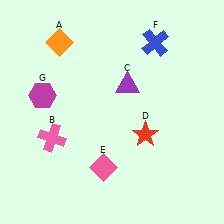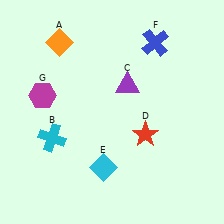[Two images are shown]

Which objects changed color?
B changed from pink to cyan. E changed from pink to cyan.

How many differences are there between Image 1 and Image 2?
There are 2 differences between the two images.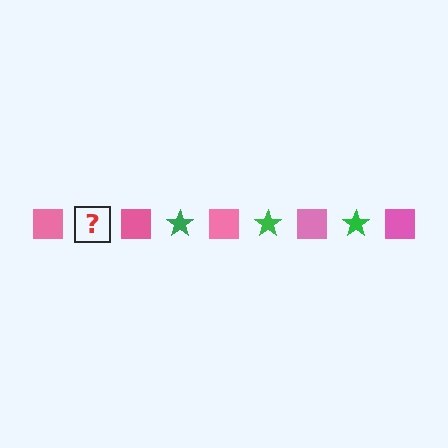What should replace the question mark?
The question mark should be replaced with a green star.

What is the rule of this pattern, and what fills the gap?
The rule is that the pattern alternates between pink square and green star. The gap should be filled with a green star.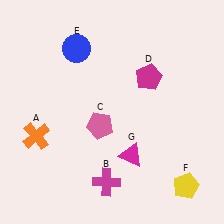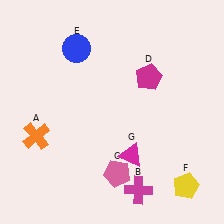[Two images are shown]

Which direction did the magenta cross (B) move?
The magenta cross (B) moved right.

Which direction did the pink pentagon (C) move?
The pink pentagon (C) moved down.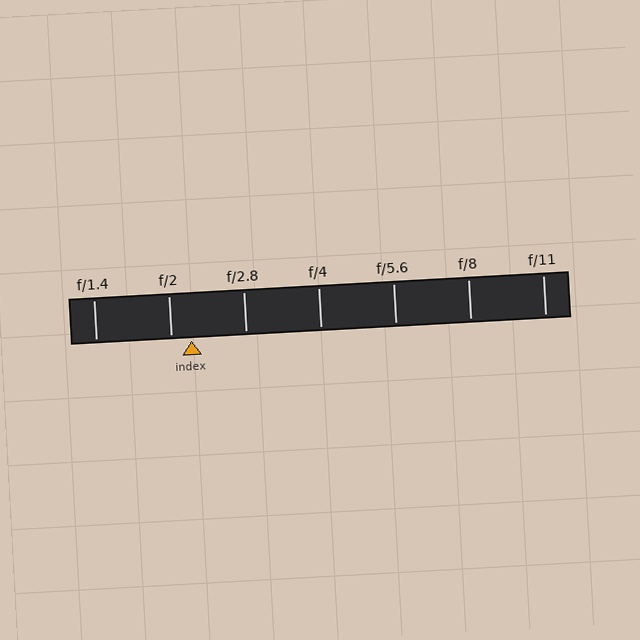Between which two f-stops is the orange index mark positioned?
The index mark is between f/2 and f/2.8.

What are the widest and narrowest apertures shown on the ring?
The widest aperture shown is f/1.4 and the narrowest is f/11.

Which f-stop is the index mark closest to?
The index mark is closest to f/2.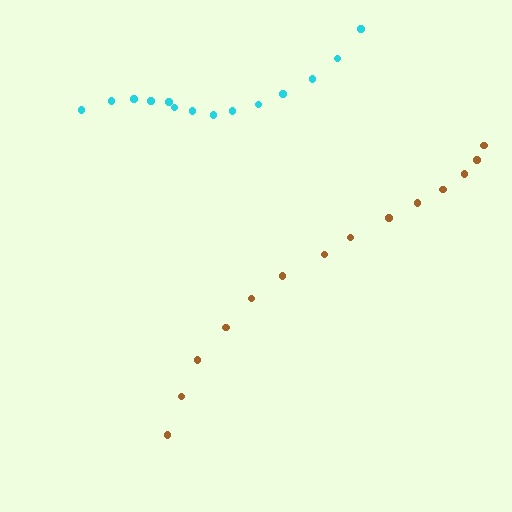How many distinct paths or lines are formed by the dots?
There are 2 distinct paths.